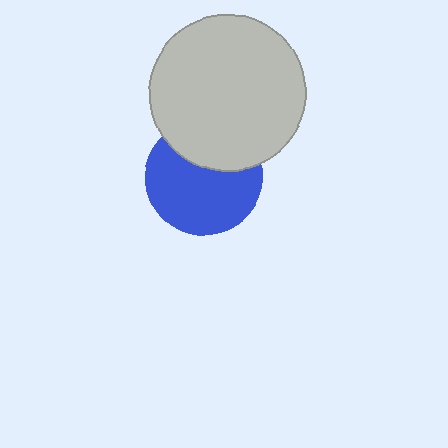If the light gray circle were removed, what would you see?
You would see the complete blue circle.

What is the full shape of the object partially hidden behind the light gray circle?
The partially hidden object is a blue circle.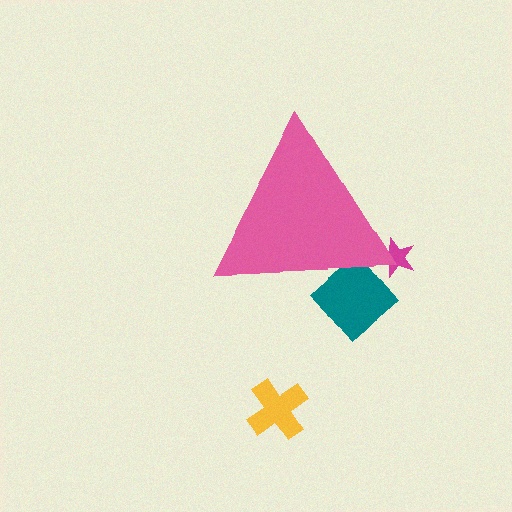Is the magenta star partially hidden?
Yes, the magenta star is partially hidden behind the pink triangle.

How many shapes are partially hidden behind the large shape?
2 shapes are partially hidden.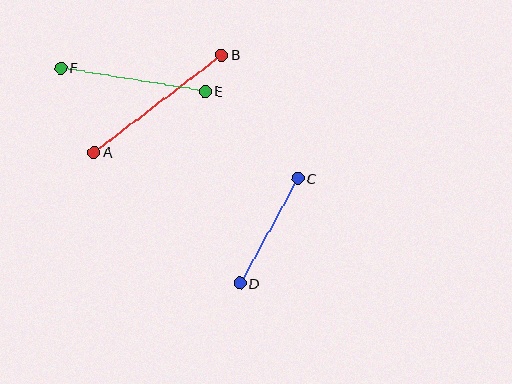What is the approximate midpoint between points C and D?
The midpoint is at approximately (269, 231) pixels.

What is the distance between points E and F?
The distance is approximately 146 pixels.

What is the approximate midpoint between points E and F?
The midpoint is at approximately (133, 80) pixels.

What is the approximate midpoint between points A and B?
The midpoint is at approximately (158, 103) pixels.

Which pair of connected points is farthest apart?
Points A and B are farthest apart.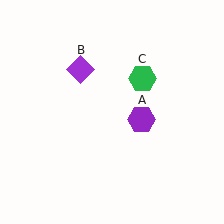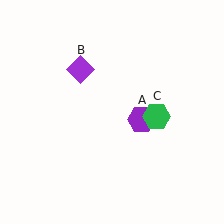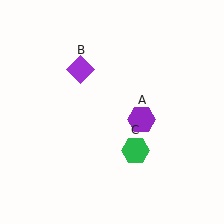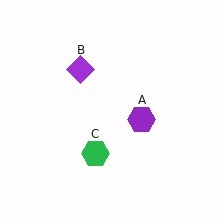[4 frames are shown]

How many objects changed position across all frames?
1 object changed position: green hexagon (object C).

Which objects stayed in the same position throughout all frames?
Purple hexagon (object A) and purple diamond (object B) remained stationary.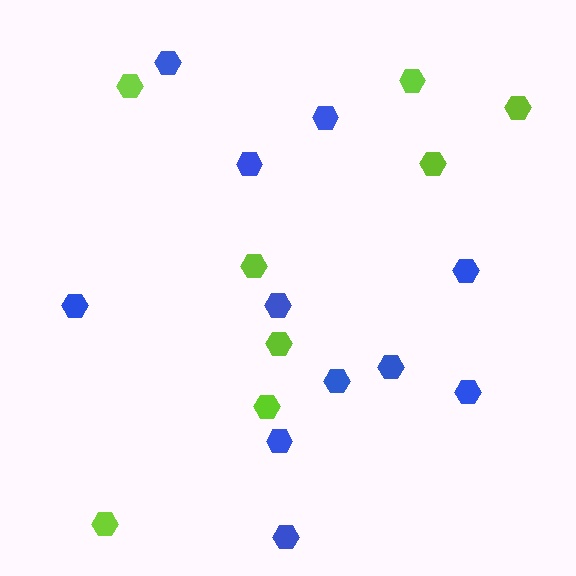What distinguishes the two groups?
There are 2 groups: one group of blue hexagons (11) and one group of lime hexagons (8).